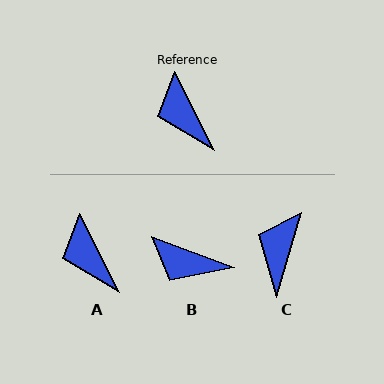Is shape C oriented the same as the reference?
No, it is off by about 43 degrees.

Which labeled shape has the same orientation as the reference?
A.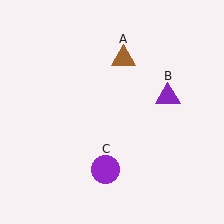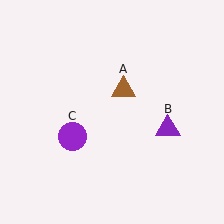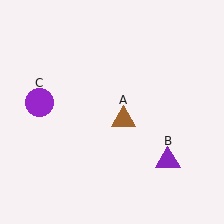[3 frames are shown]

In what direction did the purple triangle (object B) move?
The purple triangle (object B) moved down.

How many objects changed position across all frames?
3 objects changed position: brown triangle (object A), purple triangle (object B), purple circle (object C).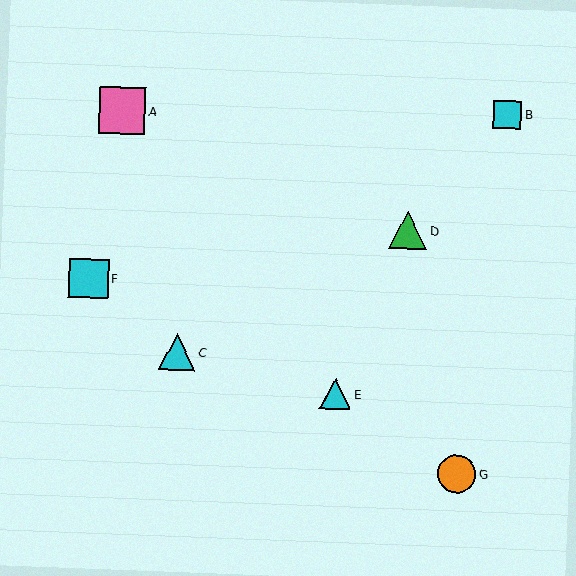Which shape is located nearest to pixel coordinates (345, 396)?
The cyan triangle (labeled E) at (335, 394) is nearest to that location.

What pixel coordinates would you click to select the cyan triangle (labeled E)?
Click at (335, 394) to select the cyan triangle E.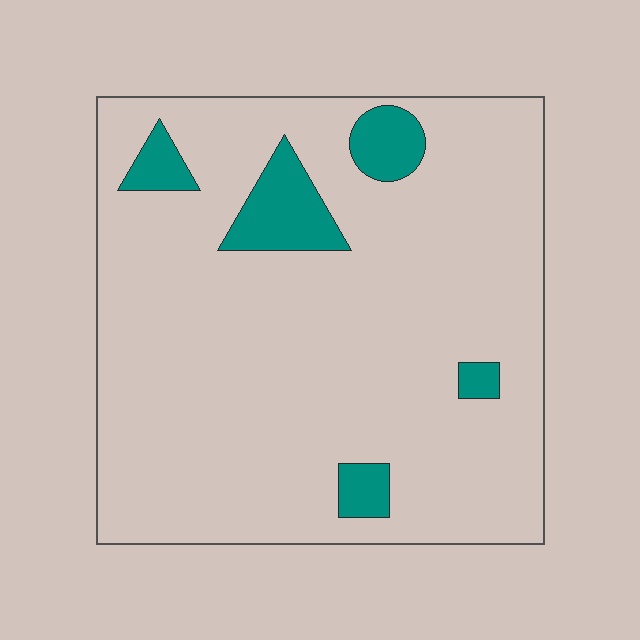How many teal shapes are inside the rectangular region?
5.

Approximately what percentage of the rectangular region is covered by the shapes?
Approximately 10%.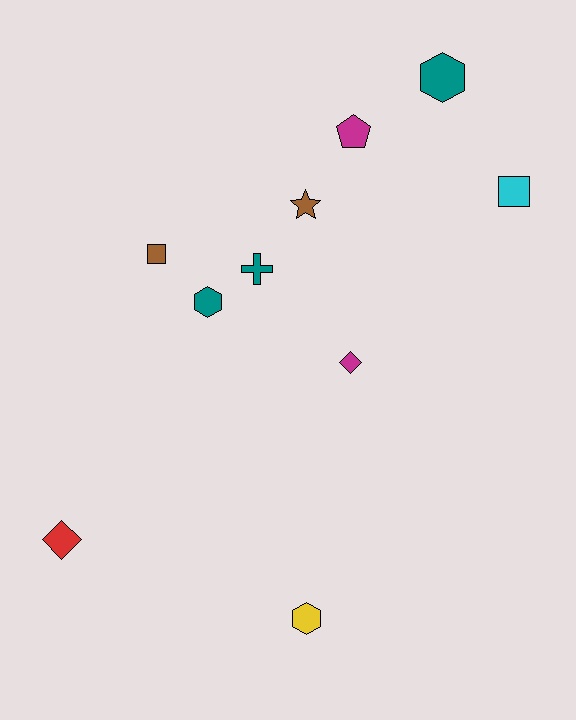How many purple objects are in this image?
There are no purple objects.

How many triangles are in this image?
There are no triangles.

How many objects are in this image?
There are 10 objects.